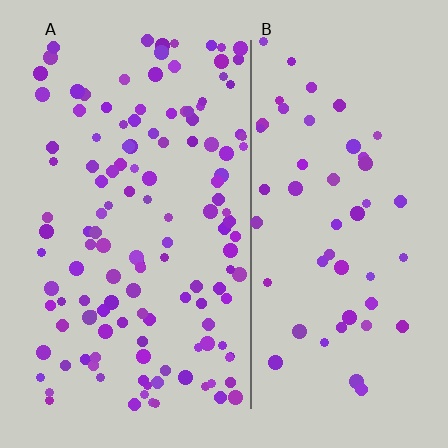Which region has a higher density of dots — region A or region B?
A (the left).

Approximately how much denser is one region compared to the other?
Approximately 2.5× — region A over region B.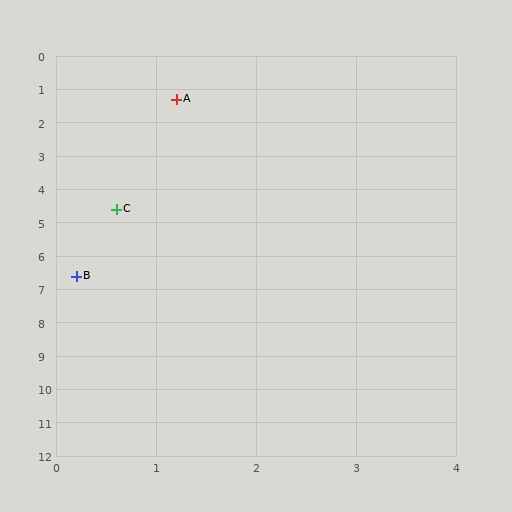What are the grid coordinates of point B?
Point B is at approximately (0.2, 6.6).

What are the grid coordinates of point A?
Point A is at approximately (1.2, 1.3).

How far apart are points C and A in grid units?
Points C and A are about 3.4 grid units apart.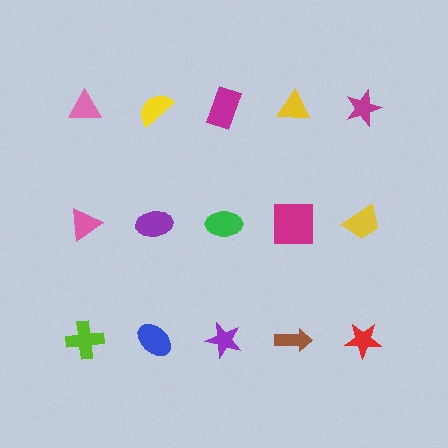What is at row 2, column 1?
A pink triangle.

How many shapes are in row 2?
5 shapes.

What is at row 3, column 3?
A purple star.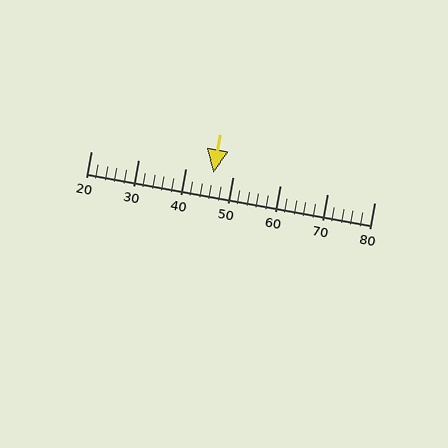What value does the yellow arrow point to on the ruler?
The yellow arrow points to approximately 46.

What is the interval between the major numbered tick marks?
The major tick marks are spaced 10 units apart.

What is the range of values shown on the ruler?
The ruler shows values from 20 to 80.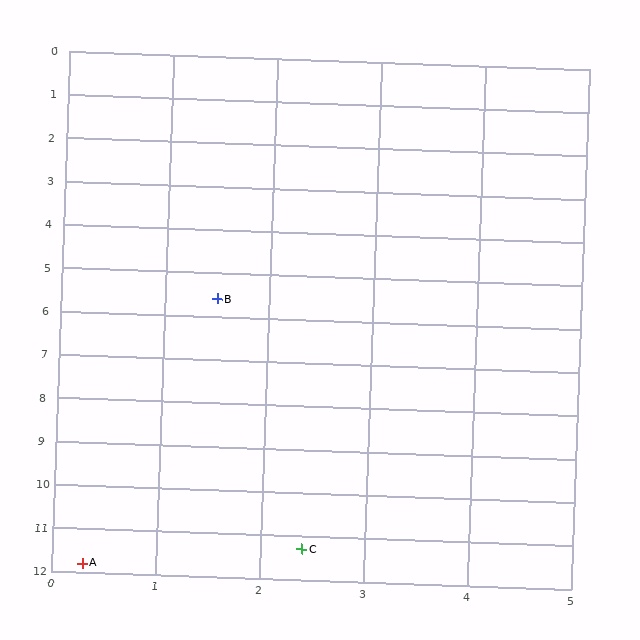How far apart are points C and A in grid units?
Points C and A are about 2.2 grid units apart.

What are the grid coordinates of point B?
Point B is at approximately (1.5, 5.6).